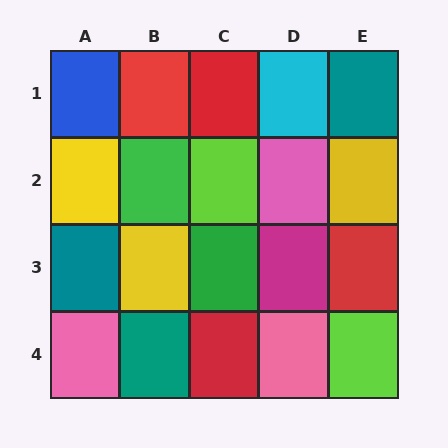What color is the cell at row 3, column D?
Magenta.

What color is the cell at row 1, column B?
Red.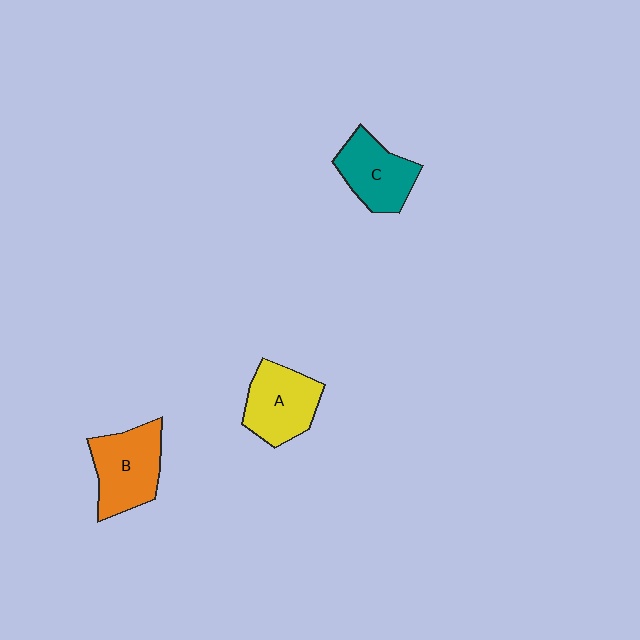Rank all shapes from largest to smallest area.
From largest to smallest: B (orange), A (yellow), C (teal).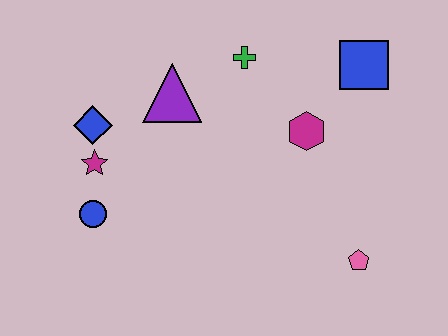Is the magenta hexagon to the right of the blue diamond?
Yes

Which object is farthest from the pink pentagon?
The blue diamond is farthest from the pink pentagon.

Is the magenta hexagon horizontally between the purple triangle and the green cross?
No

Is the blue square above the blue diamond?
Yes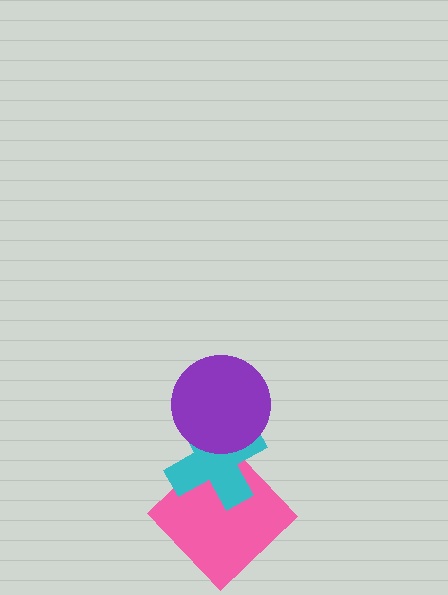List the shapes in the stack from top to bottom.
From top to bottom: the purple circle, the cyan cross, the pink diamond.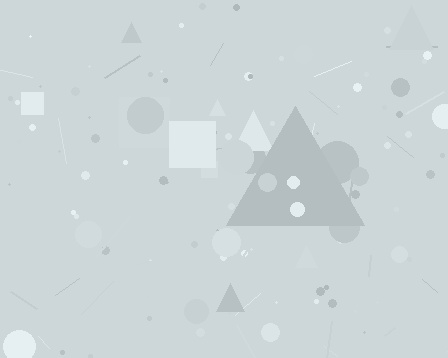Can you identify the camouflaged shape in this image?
The camouflaged shape is a triangle.